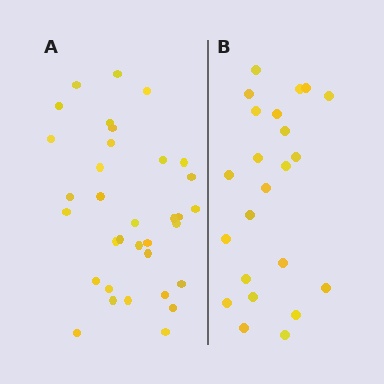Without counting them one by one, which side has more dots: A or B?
Region A (the left region) has more dots.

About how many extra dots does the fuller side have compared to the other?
Region A has roughly 12 or so more dots than region B.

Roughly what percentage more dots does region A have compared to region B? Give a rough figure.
About 50% more.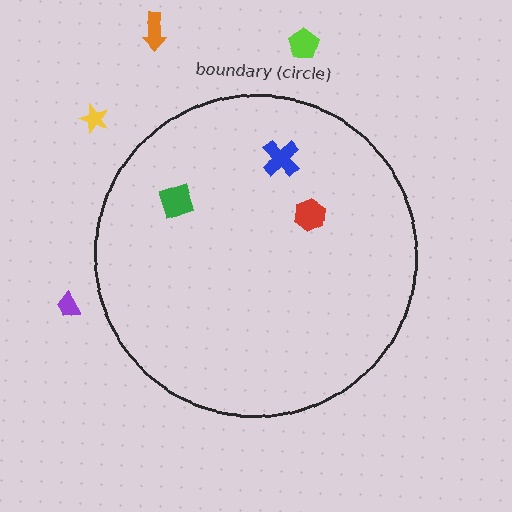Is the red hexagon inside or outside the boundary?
Inside.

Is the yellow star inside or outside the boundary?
Outside.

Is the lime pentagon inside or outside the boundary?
Outside.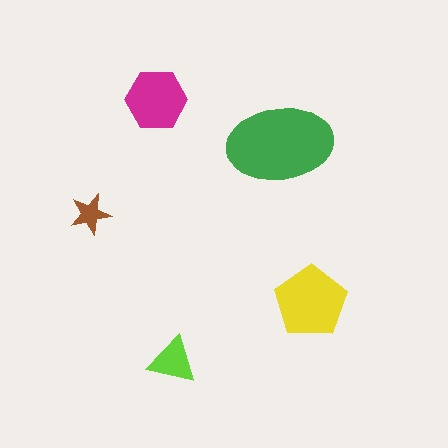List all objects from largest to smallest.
The green ellipse, the yellow pentagon, the magenta hexagon, the lime triangle, the brown star.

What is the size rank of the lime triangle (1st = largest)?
4th.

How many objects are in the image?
There are 5 objects in the image.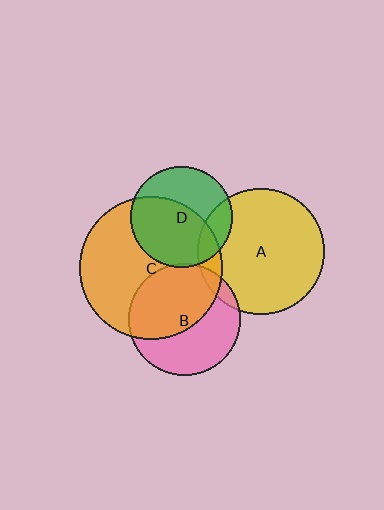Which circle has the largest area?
Circle C (orange).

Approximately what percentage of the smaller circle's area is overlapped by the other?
Approximately 5%.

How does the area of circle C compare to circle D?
Approximately 2.0 times.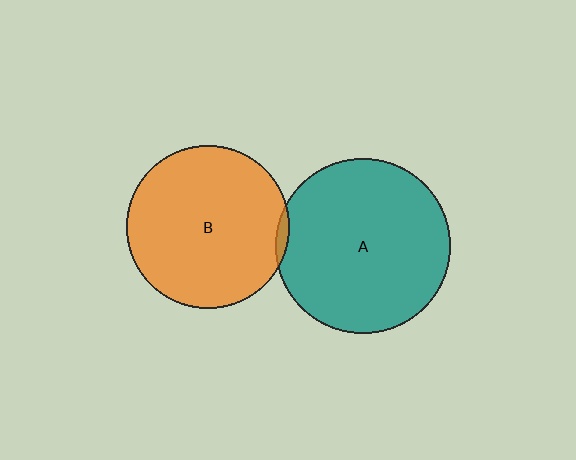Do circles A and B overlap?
Yes.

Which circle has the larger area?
Circle A (teal).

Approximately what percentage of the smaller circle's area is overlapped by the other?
Approximately 5%.